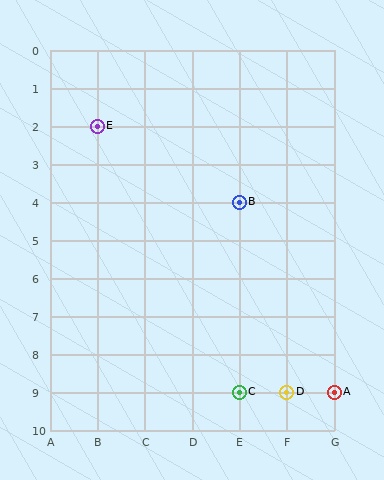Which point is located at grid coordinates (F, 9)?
Point D is at (F, 9).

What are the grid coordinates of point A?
Point A is at grid coordinates (G, 9).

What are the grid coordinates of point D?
Point D is at grid coordinates (F, 9).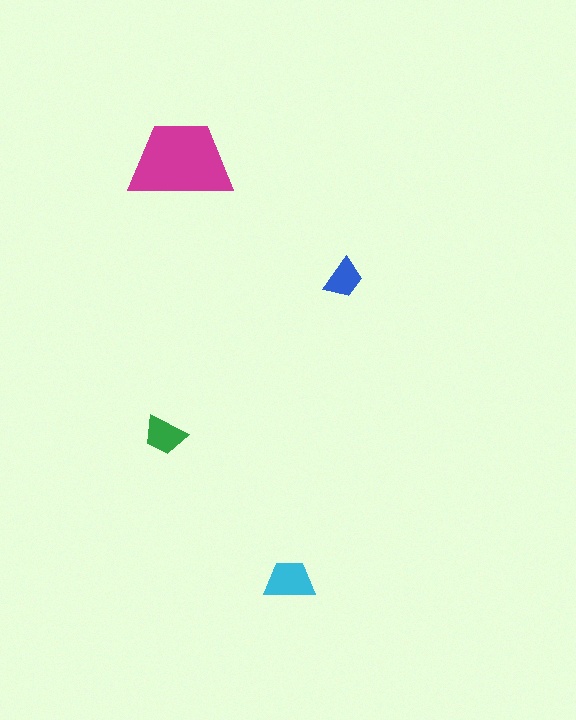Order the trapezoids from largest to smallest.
the magenta one, the cyan one, the green one, the blue one.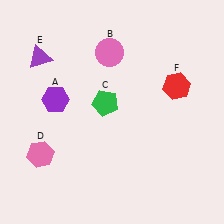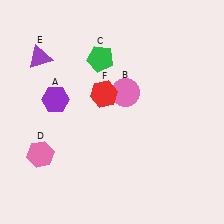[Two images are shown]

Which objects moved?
The objects that moved are: the pink circle (B), the green pentagon (C), the red hexagon (F).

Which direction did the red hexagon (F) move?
The red hexagon (F) moved left.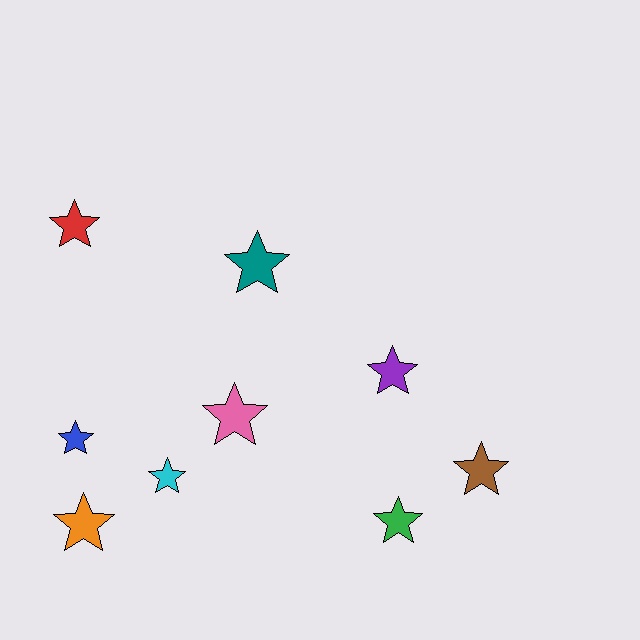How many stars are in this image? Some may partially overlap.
There are 9 stars.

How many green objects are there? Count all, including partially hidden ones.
There is 1 green object.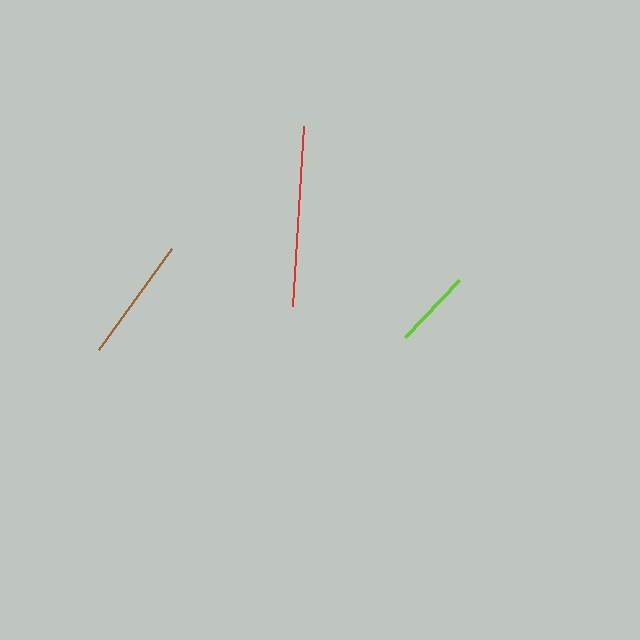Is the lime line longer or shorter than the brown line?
The brown line is longer than the lime line.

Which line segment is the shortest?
The lime line is the shortest at approximately 78 pixels.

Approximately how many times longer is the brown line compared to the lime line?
The brown line is approximately 1.6 times the length of the lime line.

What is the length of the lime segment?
The lime segment is approximately 78 pixels long.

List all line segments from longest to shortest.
From longest to shortest: red, brown, lime.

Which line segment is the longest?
The red line is the longest at approximately 181 pixels.